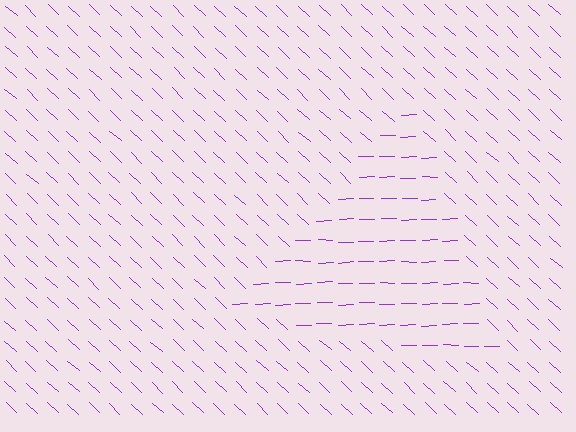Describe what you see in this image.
The image is filled with small purple line segments. A triangle region in the image has lines oriented differently from the surrounding lines, creating a visible texture boundary.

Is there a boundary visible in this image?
Yes, there is a texture boundary formed by a change in line orientation.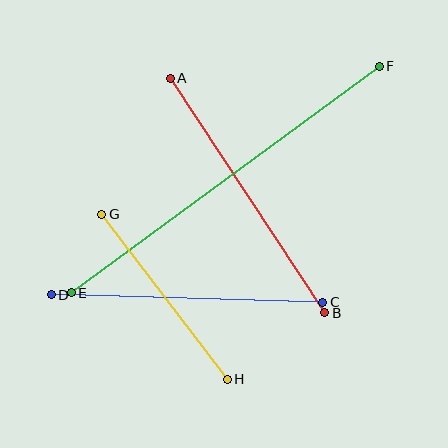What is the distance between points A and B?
The distance is approximately 281 pixels.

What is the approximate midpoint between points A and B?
The midpoint is at approximately (247, 195) pixels.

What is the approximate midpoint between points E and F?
The midpoint is at approximately (225, 180) pixels.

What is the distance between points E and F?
The distance is approximately 382 pixels.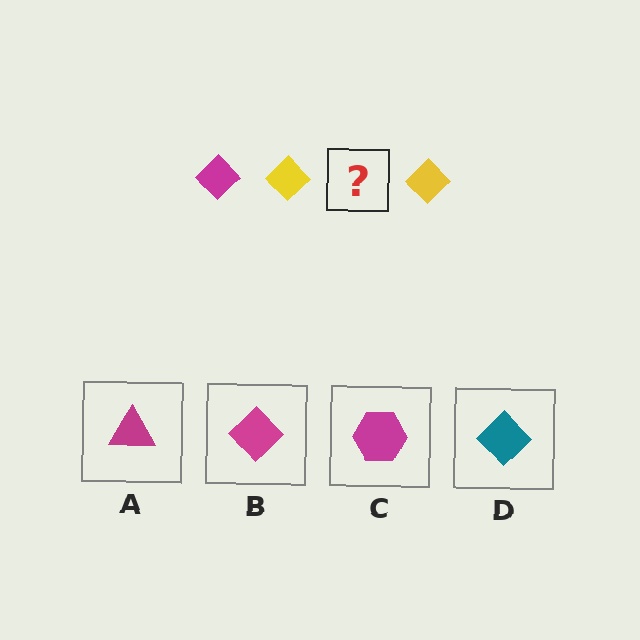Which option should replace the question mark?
Option B.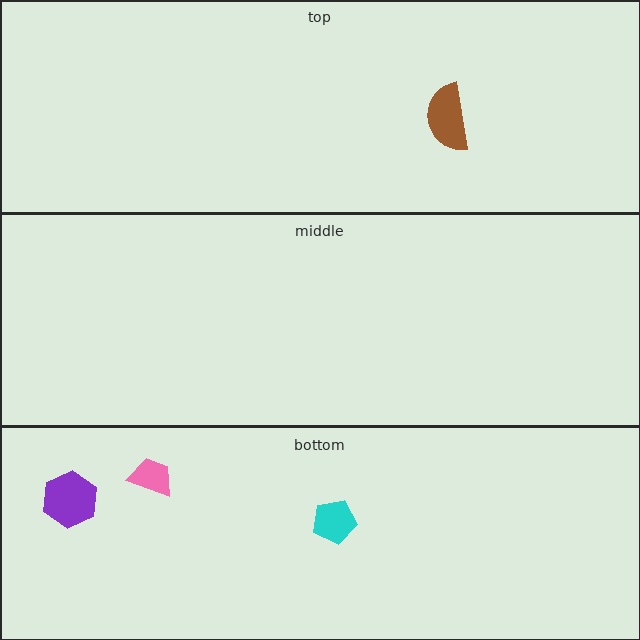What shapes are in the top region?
The brown semicircle.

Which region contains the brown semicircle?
The top region.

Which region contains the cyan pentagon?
The bottom region.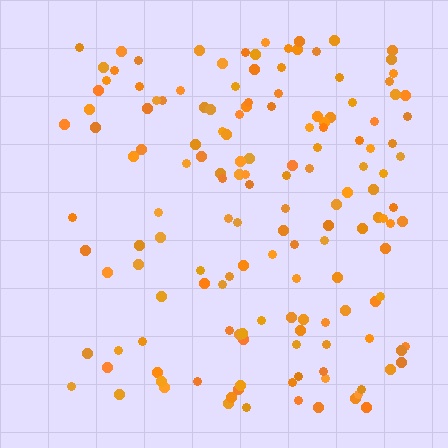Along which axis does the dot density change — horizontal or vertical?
Horizontal.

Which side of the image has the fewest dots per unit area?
The left.